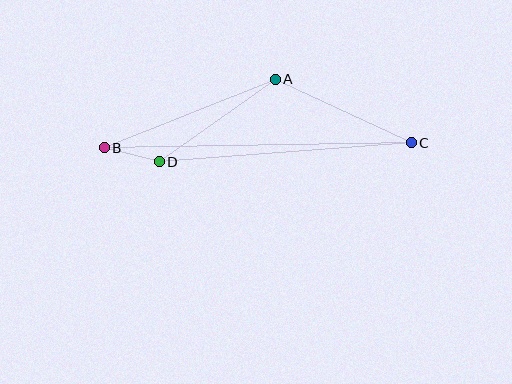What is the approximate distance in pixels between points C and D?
The distance between C and D is approximately 253 pixels.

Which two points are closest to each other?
Points B and D are closest to each other.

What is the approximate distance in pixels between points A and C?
The distance between A and C is approximately 150 pixels.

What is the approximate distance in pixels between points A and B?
The distance between A and B is approximately 184 pixels.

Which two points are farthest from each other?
Points B and C are farthest from each other.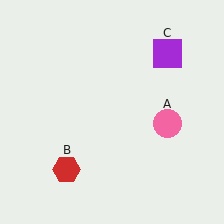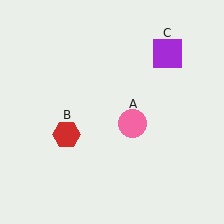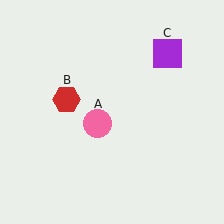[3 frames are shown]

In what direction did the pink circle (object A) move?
The pink circle (object A) moved left.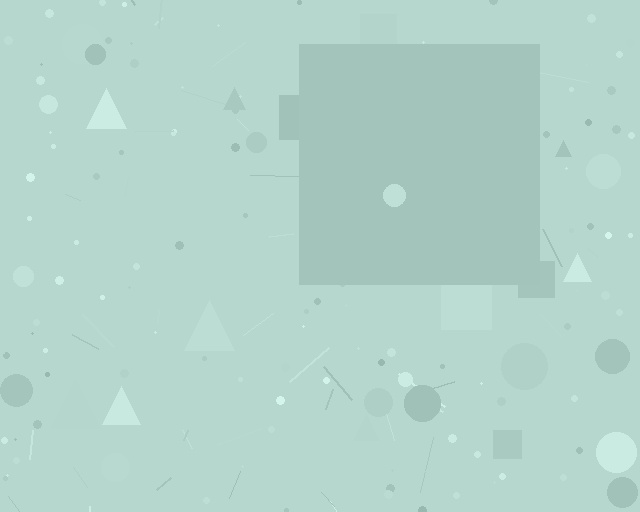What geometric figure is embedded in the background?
A square is embedded in the background.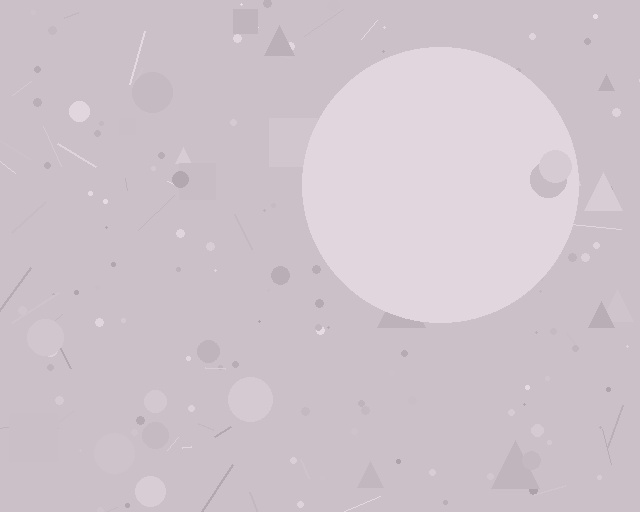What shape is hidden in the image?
A circle is hidden in the image.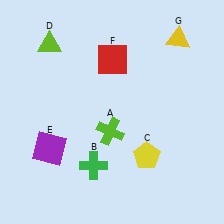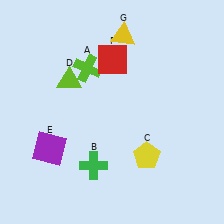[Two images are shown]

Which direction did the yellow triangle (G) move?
The yellow triangle (G) moved left.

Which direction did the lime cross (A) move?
The lime cross (A) moved up.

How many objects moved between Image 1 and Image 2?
3 objects moved between the two images.